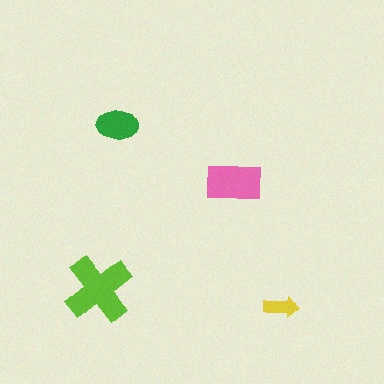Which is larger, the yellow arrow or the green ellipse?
The green ellipse.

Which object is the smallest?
The yellow arrow.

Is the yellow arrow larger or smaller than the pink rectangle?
Smaller.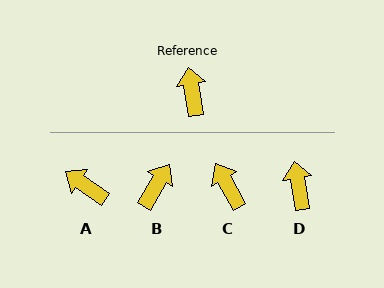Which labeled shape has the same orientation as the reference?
D.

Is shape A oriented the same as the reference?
No, it is off by about 46 degrees.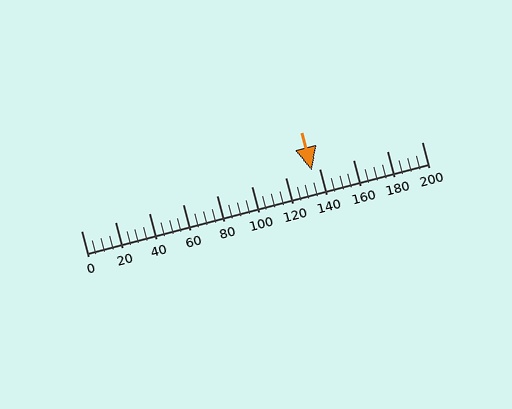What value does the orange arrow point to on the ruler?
The orange arrow points to approximately 136.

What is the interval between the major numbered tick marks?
The major tick marks are spaced 20 units apart.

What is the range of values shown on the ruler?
The ruler shows values from 0 to 200.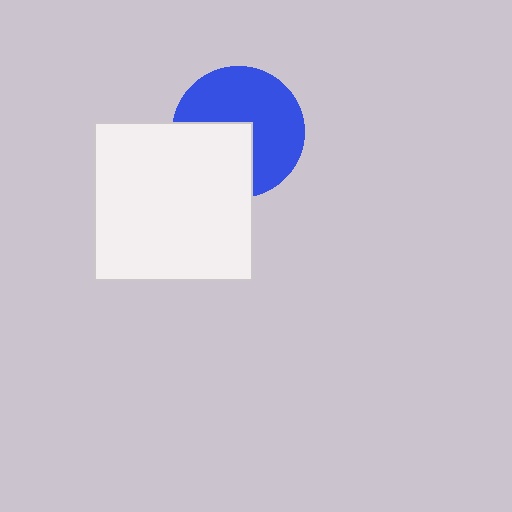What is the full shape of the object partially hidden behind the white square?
The partially hidden object is a blue circle.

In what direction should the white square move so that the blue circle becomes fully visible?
The white square should move toward the lower-left. That is the shortest direction to clear the overlap and leave the blue circle fully visible.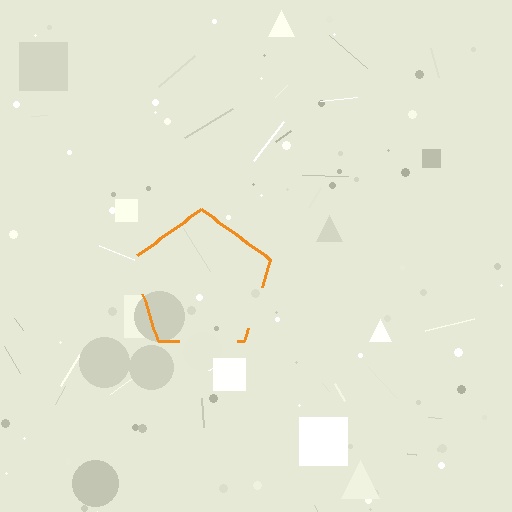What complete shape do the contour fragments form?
The contour fragments form a pentagon.